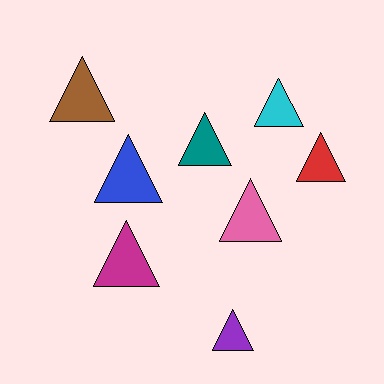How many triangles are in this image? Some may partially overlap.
There are 8 triangles.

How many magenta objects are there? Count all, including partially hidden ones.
There is 1 magenta object.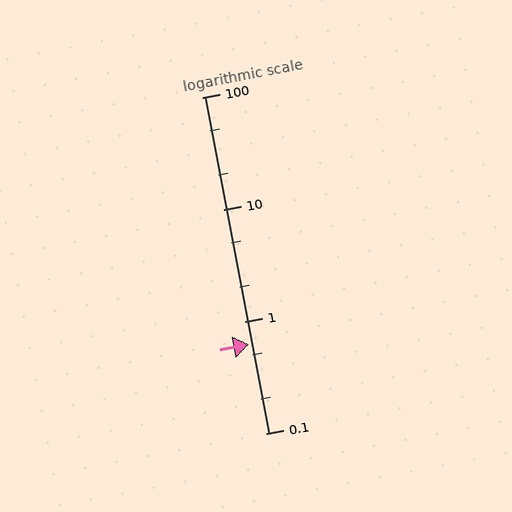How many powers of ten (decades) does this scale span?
The scale spans 3 decades, from 0.1 to 100.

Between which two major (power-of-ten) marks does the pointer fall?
The pointer is between 0.1 and 1.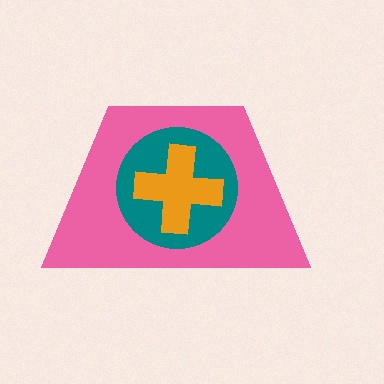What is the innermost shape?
The orange cross.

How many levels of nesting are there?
3.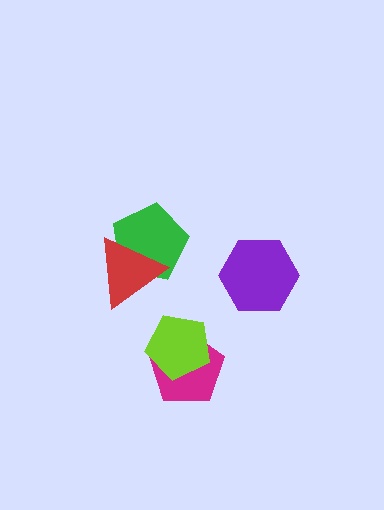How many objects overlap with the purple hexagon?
0 objects overlap with the purple hexagon.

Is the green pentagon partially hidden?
Yes, it is partially covered by another shape.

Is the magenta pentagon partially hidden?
Yes, it is partially covered by another shape.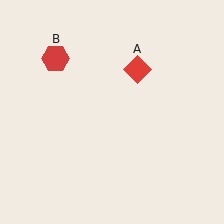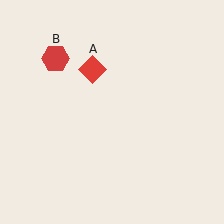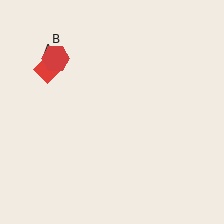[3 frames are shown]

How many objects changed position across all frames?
1 object changed position: red diamond (object A).